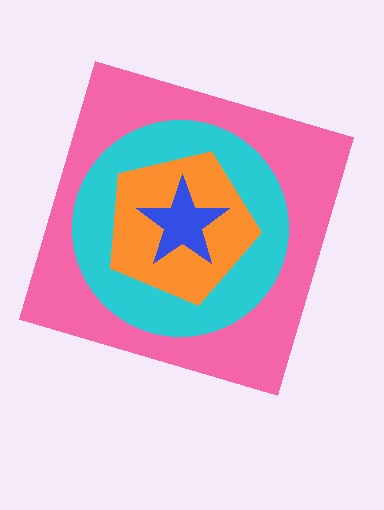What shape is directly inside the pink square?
The cyan circle.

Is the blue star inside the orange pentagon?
Yes.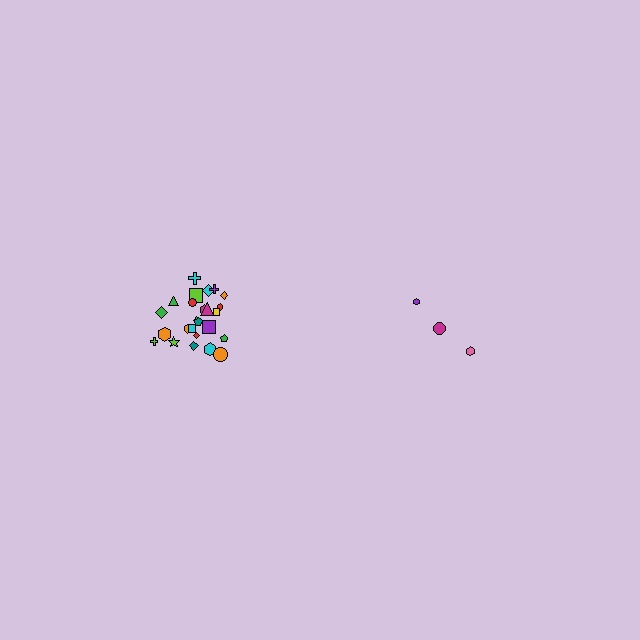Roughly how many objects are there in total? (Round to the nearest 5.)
Roughly 30 objects in total.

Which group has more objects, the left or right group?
The left group.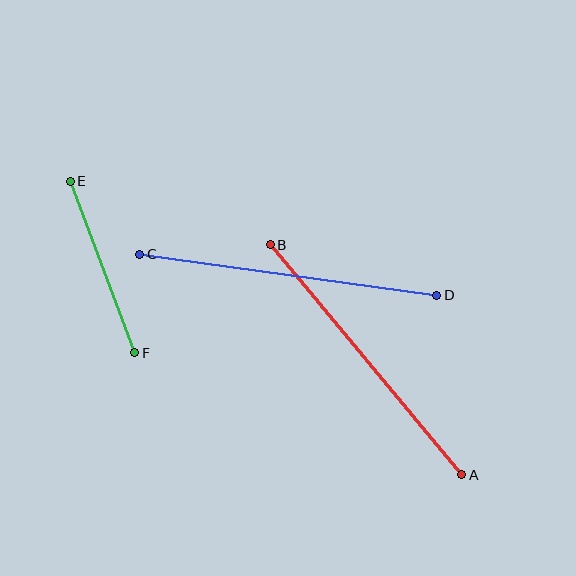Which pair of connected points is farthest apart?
Points C and D are farthest apart.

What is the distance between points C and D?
The distance is approximately 300 pixels.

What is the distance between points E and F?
The distance is approximately 183 pixels.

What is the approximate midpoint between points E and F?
The midpoint is at approximately (103, 267) pixels.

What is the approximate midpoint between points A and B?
The midpoint is at approximately (366, 360) pixels.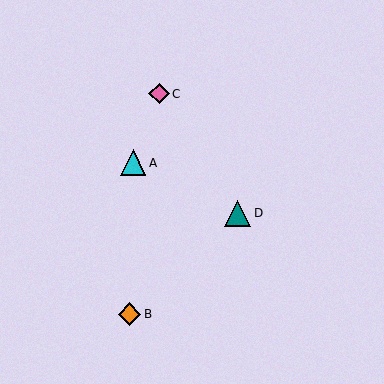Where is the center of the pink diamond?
The center of the pink diamond is at (159, 94).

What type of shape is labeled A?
Shape A is a cyan triangle.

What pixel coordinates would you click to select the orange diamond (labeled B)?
Click at (130, 314) to select the orange diamond B.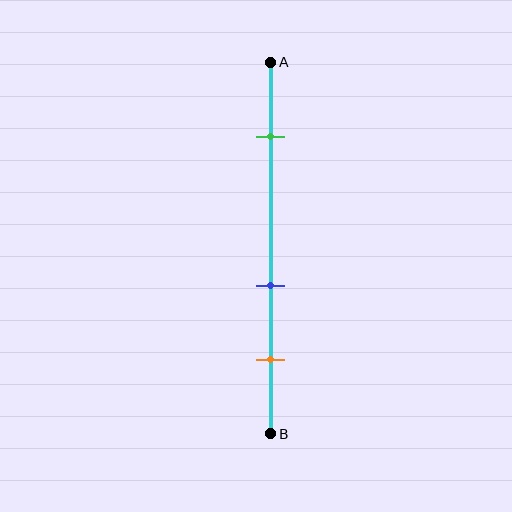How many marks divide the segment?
There are 3 marks dividing the segment.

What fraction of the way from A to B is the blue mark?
The blue mark is approximately 60% (0.6) of the way from A to B.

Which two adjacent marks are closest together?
The blue and orange marks are the closest adjacent pair.